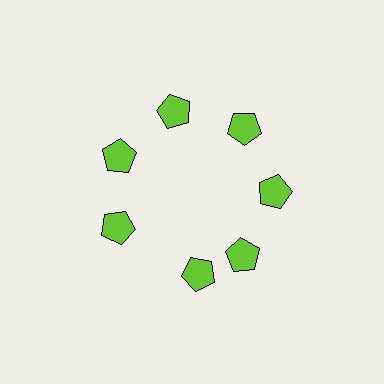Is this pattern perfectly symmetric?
No. The 7 lime pentagons are arranged in a ring, but one element near the 6 o'clock position is rotated out of alignment along the ring, breaking the 7-fold rotational symmetry.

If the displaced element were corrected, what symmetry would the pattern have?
It would have 7-fold rotational symmetry — the pattern would map onto itself every 51 degrees.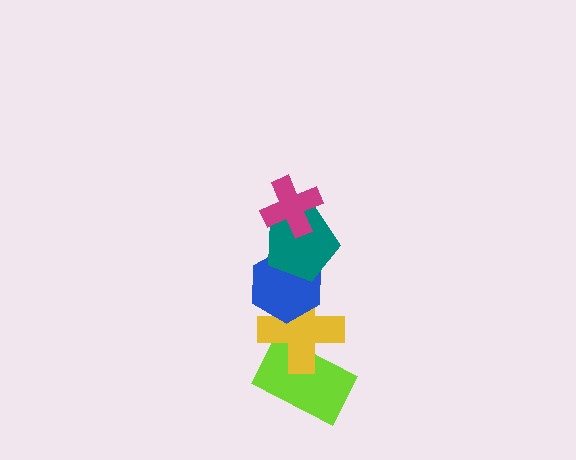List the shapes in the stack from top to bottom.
From top to bottom: the magenta cross, the teal pentagon, the blue hexagon, the yellow cross, the lime rectangle.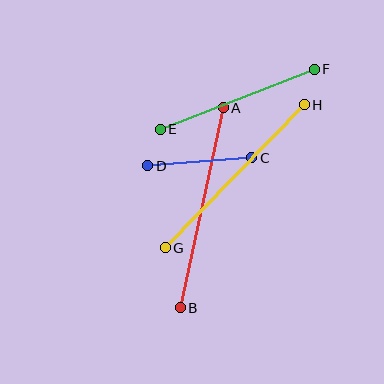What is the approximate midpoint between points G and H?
The midpoint is at approximately (235, 176) pixels.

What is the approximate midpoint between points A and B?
The midpoint is at approximately (202, 208) pixels.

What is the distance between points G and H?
The distance is approximately 199 pixels.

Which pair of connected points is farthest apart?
Points A and B are farthest apart.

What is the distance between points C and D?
The distance is approximately 104 pixels.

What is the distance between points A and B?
The distance is approximately 205 pixels.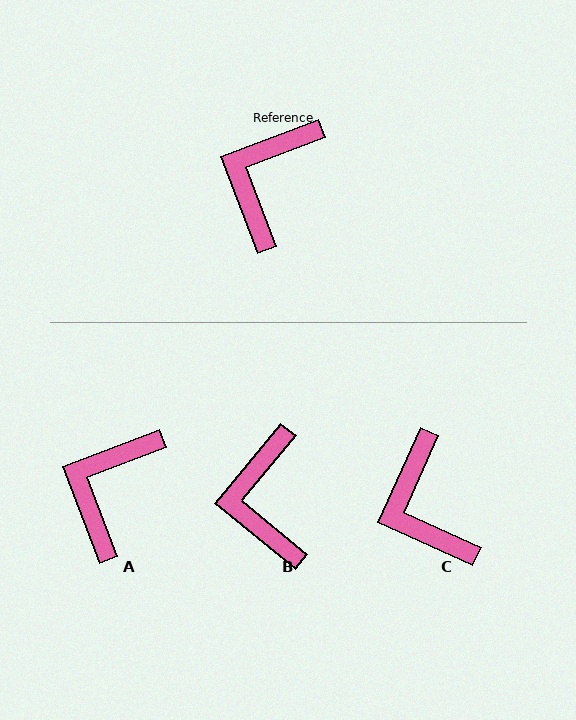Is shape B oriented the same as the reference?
No, it is off by about 30 degrees.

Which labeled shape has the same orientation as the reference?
A.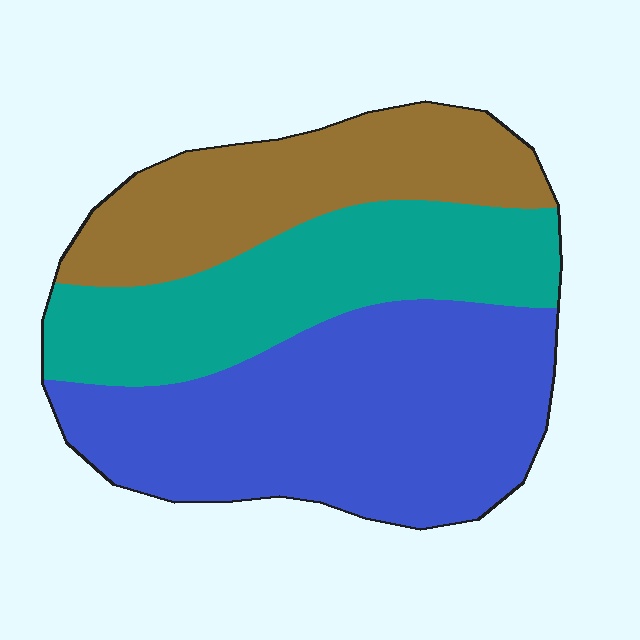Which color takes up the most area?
Blue, at roughly 45%.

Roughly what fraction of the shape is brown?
Brown takes up about one quarter (1/4) of the shape.